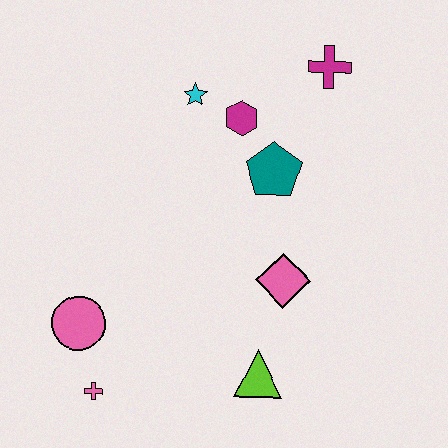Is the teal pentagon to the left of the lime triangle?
No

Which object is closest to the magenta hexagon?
The cyan star is closest to the magenta hexagon.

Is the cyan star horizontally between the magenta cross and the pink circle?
Yes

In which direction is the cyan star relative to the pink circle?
The cyan star is above the pink circle.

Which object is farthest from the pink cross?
The magenta cross is farthest from the pink cross.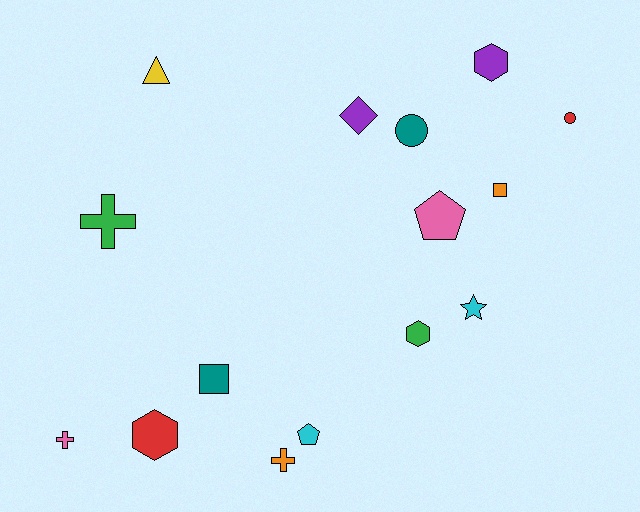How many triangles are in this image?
There is 1 triangle.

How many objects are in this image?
There are 15 objects.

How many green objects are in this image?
There are 2 green objects.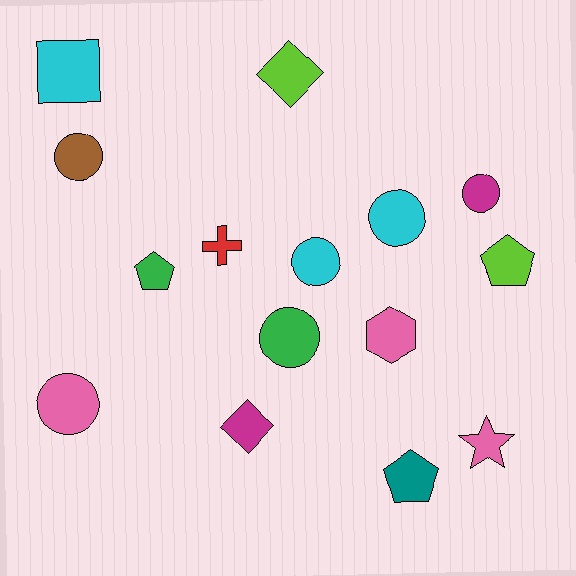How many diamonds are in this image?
There are 2 diamonds.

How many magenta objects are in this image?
There are 2 magenta objects.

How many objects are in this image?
There are 15 objects.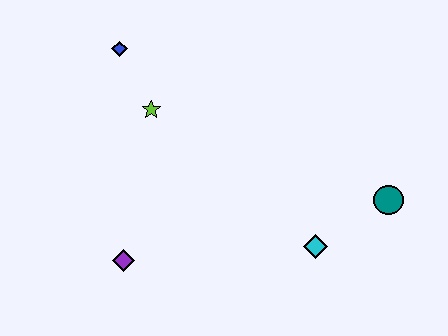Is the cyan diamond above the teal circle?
No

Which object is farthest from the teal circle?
The blue diamond is farthest from the teal circle.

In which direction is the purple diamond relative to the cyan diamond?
The purple diamond is to the left of the cyan diamond.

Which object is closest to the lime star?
The blue diamond is closest to the lime star.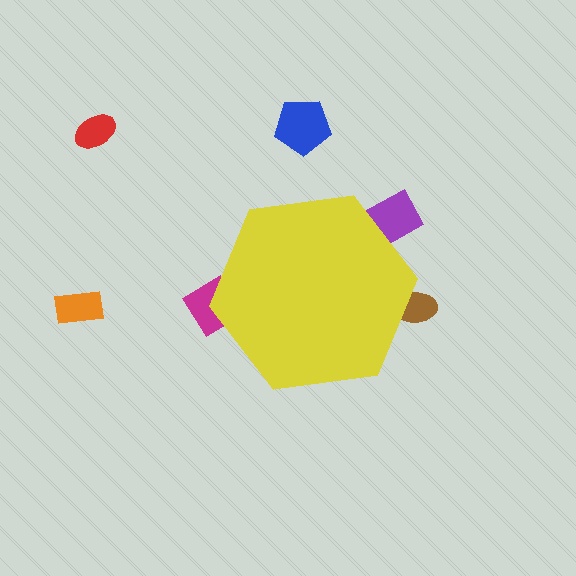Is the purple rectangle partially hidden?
Yes, the purple rectangle is partially hidden behind the yellow hexagon.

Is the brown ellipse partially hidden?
Yes, the brown ellipse is partially hidden behind the yellow hexagon.